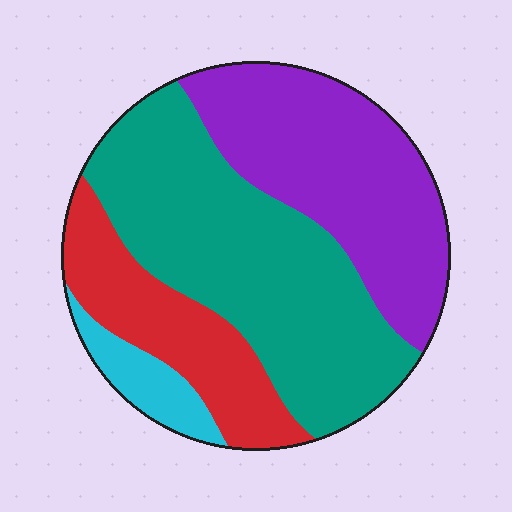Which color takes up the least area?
Cyan, at roughly 5%.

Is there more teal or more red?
Teal.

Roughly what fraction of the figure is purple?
Purple takes up between a quarter and a half of the figure.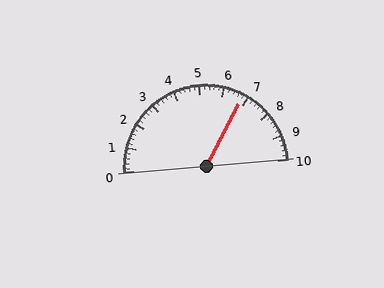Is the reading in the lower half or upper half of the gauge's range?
The reading is in the upper half of the range (0 to 10).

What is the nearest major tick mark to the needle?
The nearest major tick mark is 7.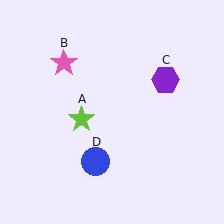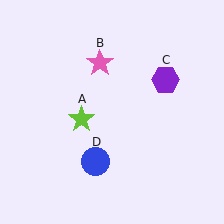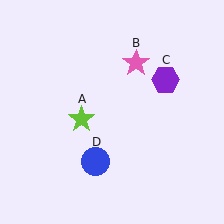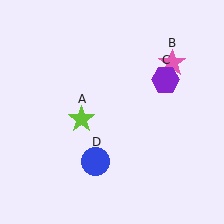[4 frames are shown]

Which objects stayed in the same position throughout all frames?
Lime star (object A) and purple hexagon (object C) and blue circle (object D) remained stationary.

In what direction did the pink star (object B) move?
The pink star (object B) moved right.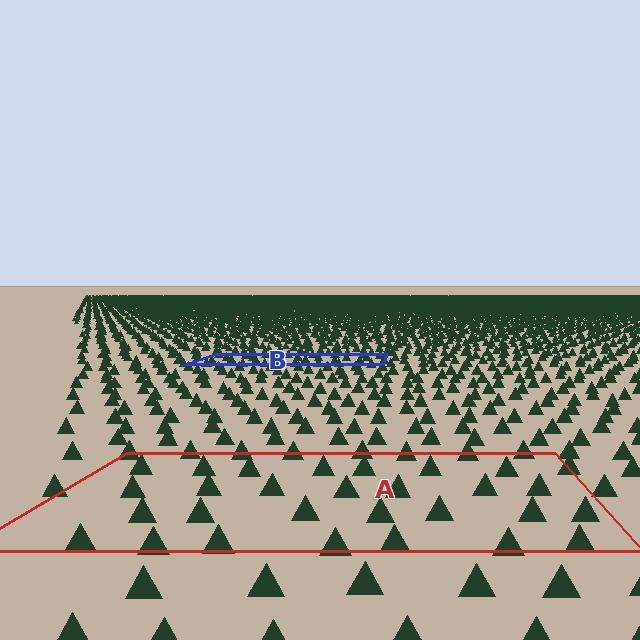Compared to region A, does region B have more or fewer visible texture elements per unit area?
Region B has more texture elements per unit area — they are packed more densely because it is farther away.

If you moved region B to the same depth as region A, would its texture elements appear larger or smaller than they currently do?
They would appear larger. At a closer depth, the same texture elements are projected at a bigger on-screen size.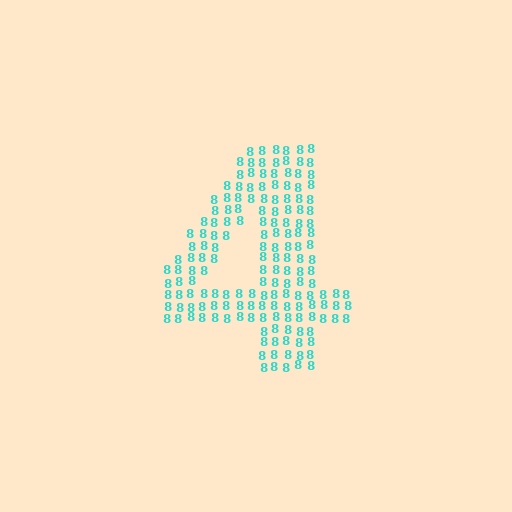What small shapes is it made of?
It is made of small digit 8's.